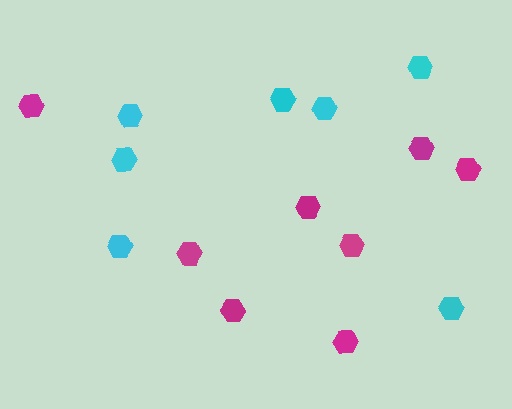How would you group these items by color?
There are 2 groups: one group of cyan hexagons (7) and one group of magenta hexagons (8).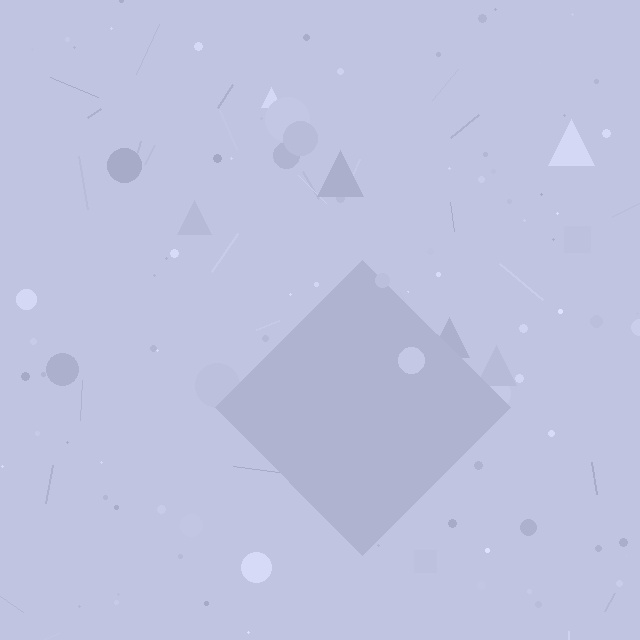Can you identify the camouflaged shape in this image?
The camouflaged shape is a diamond.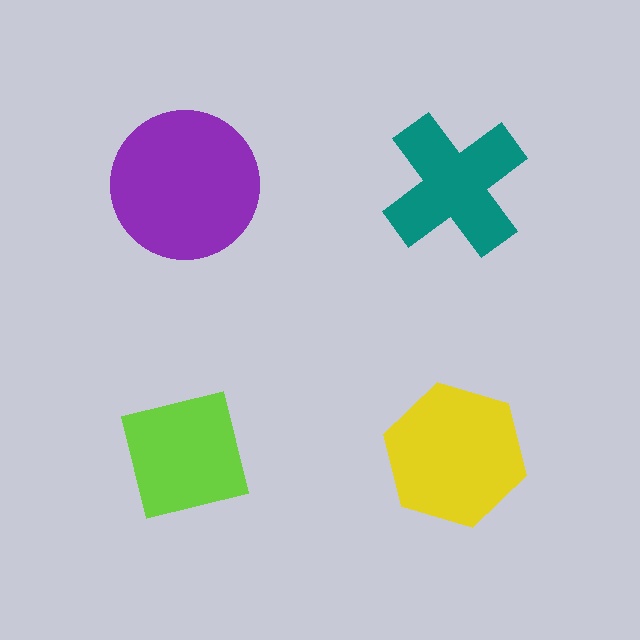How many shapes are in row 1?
2 shapes.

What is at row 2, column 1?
A lime square.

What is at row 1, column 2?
A teal cross.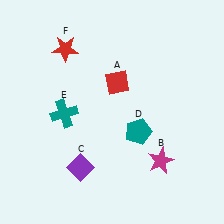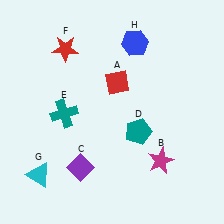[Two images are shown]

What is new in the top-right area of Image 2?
A blue hexagon (H) was added in the top-right area of Image 2.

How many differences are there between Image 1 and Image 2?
There are 2 differences between the two images.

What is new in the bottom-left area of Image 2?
A cyan triangle (G) was added in the bottom-left area of Image 2.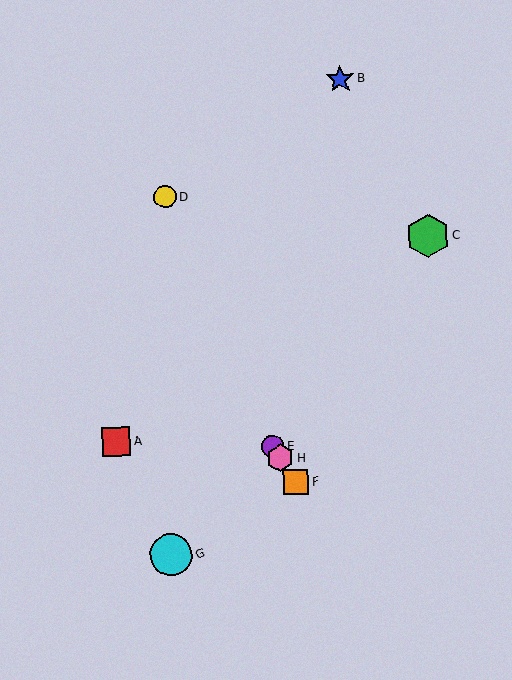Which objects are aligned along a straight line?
Objects E, F, H are aligned along a straight line.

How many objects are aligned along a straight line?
3 objects (E, F, H) are aligned along a straight line.